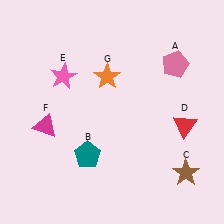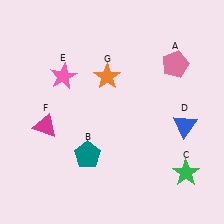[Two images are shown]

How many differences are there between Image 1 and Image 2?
There are 2 differences between the two images.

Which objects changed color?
C changed from brown to green. D changed from red to blue.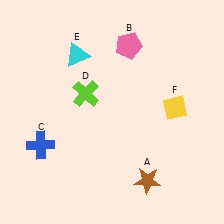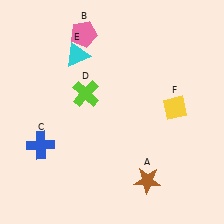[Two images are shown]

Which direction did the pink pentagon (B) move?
The pink pentagon (B) moved left.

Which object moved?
The pink pentagon (B) moved left.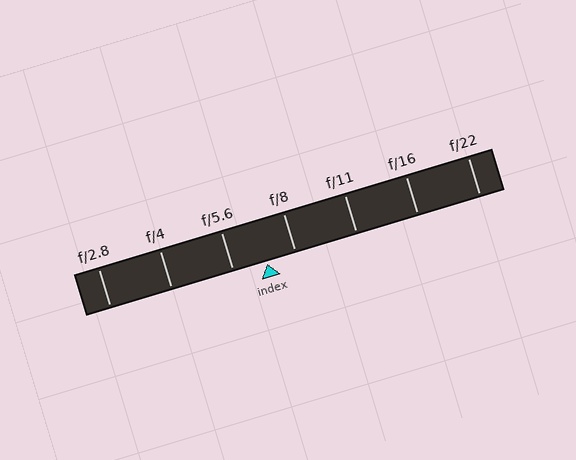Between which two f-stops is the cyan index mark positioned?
The index mark is between f/5.6 and f/8.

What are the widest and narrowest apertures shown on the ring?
The widest aperture shown is f/2.8 and the narrowest is f/22.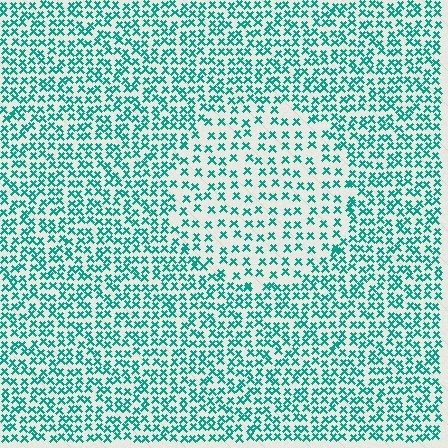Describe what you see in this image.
The image contains small teal elements arranged at two different densities. A circle-shaped region is visible where the elements are less densely packed than the surrounding area.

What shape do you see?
I see a circle.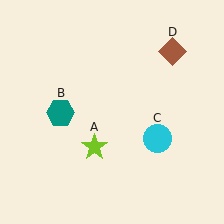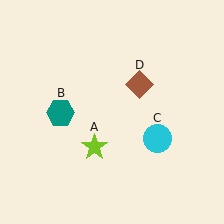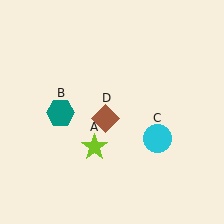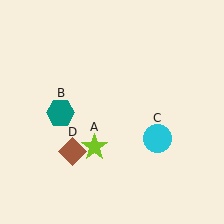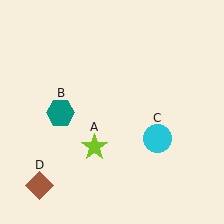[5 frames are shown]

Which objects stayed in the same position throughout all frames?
Lime star (object A) and teal hexagon (object B) and cyan circle (object C) remained stationary.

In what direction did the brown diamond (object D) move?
The brown diamond (object D) moved down and to the left.